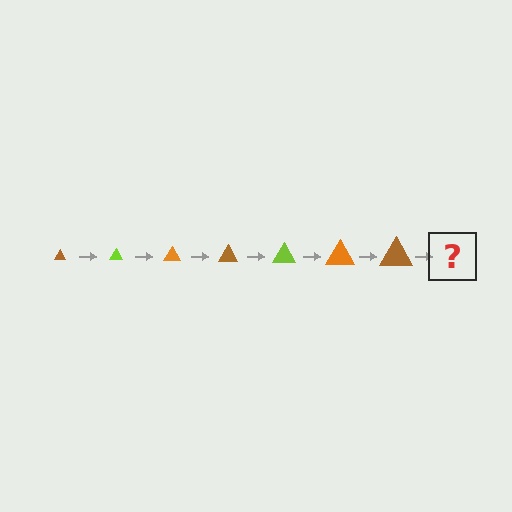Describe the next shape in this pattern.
It should be a lime triangle, larger than the previous one.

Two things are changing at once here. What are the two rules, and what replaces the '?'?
The two rules are that the triangle grows larger each step and the color cycles through brown, lime, and orange. The '?' should be a lime triangle, larger than the previous one.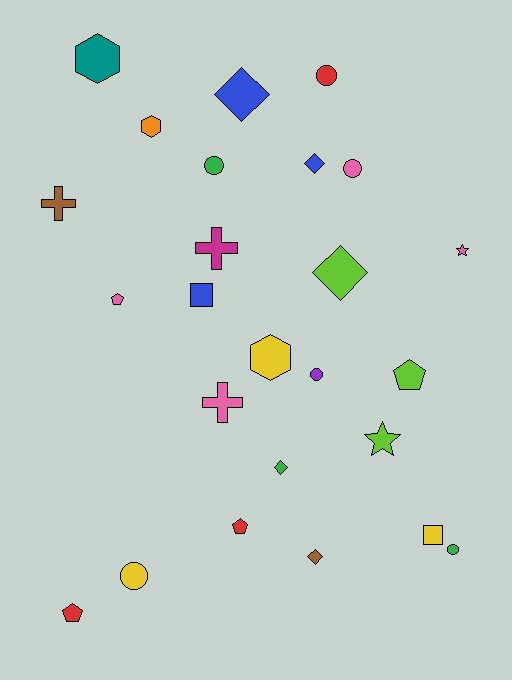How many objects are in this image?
There are 25 objects.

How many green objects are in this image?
There are 3 green objects.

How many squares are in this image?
There are 2 squares.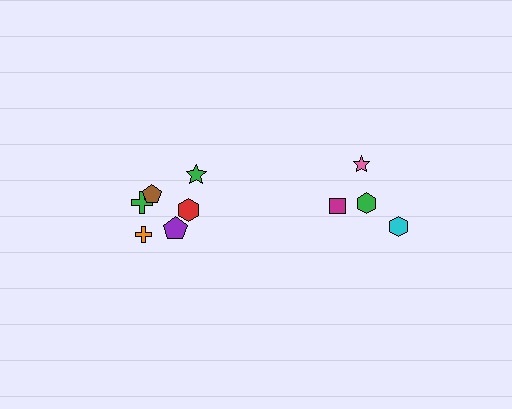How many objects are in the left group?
There are 6 objects.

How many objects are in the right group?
There are 4 objects.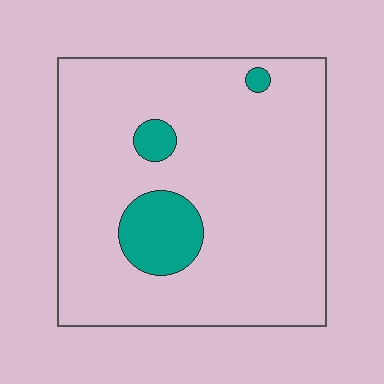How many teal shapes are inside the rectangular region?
3.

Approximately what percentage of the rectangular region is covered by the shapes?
Approximately 10%.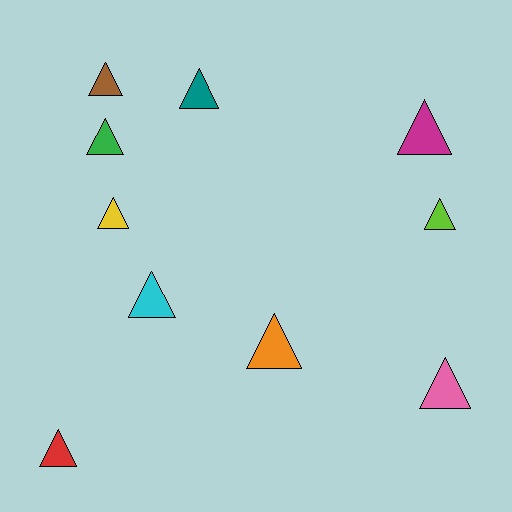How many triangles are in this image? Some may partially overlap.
There are 10 triangles.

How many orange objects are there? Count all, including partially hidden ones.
There is 1 orange object.